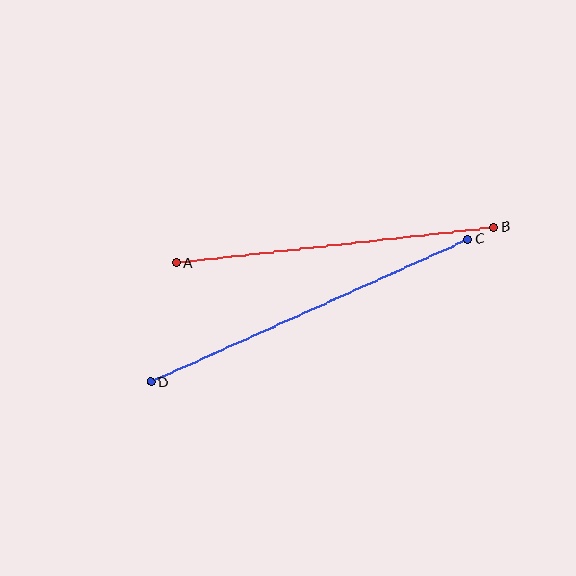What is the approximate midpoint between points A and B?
The midpoint is at approximately (335, 245) pixels.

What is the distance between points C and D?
The distance is approximately 348 pixels.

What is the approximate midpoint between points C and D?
The midpoint is at approximately (310, 311) pixels.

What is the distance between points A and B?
The distance is approximately 319 pixels.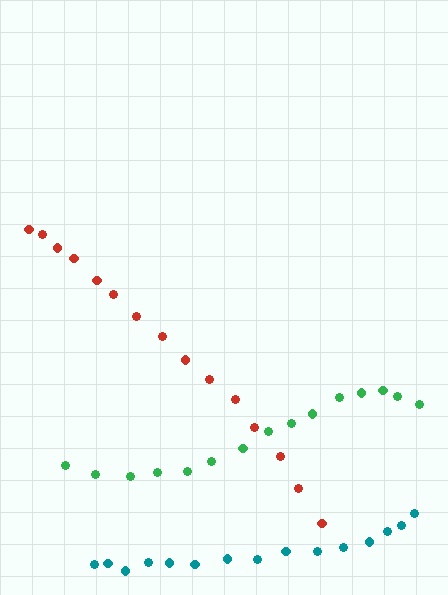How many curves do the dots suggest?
There are 3 distinct paths.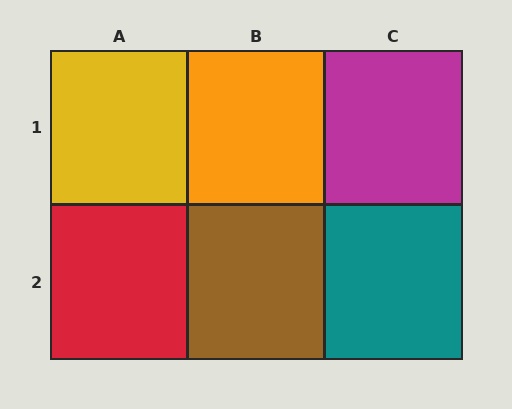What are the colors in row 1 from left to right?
Yellow, orange, magenta.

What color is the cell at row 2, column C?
Teal.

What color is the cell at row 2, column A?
Red.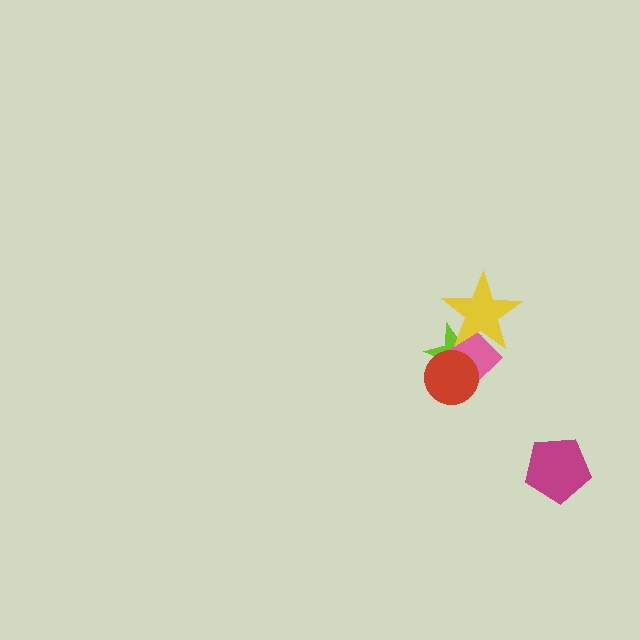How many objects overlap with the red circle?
2 objects overlap with the red circle.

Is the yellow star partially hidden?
No, no other shape covers it.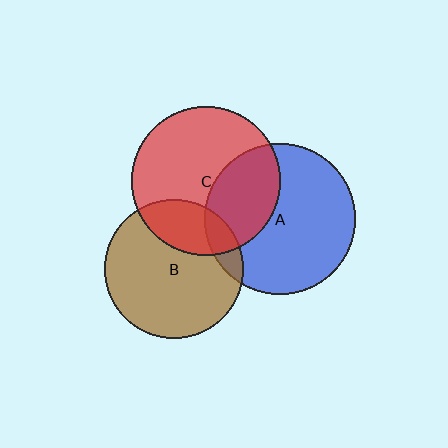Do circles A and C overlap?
Yes.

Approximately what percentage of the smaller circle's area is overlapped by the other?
Approximately 35%.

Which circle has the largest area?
Circle A (blue).